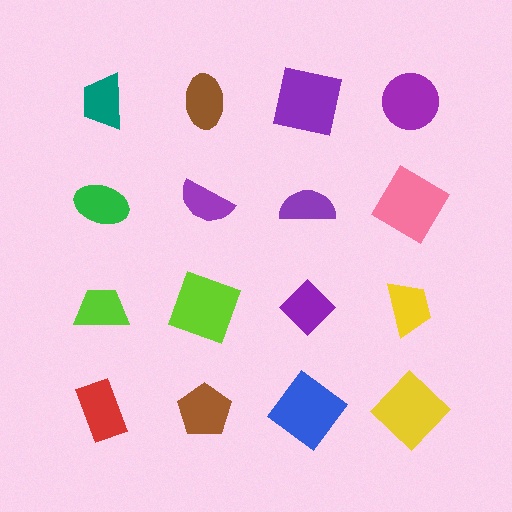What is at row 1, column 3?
A purple square.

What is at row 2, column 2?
A purple semicircle.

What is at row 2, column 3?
A purple semicircle.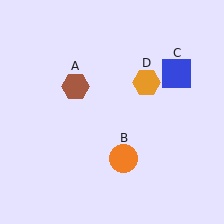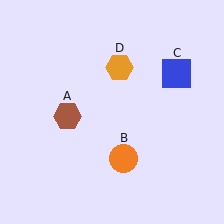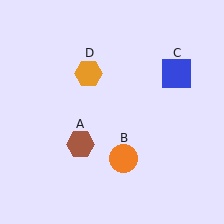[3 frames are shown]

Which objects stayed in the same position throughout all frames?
Orange circle (object B) and blue square (object C) remained stationary.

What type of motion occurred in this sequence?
The brown hexagon (object A), orange hexagon (object D) rotated counterclockwise around the center of the scene.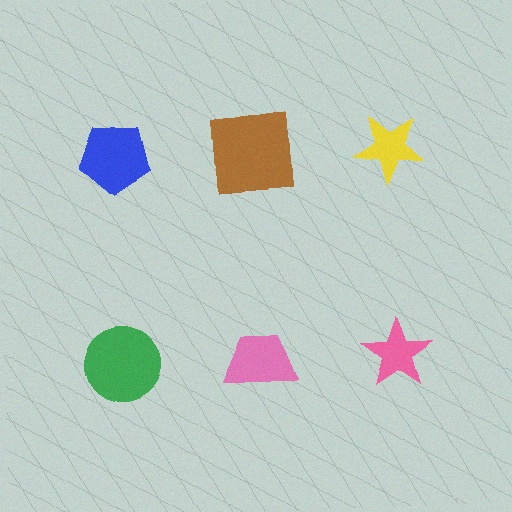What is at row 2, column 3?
A pink star.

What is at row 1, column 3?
A yellow star.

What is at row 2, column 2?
A pink trapezoid.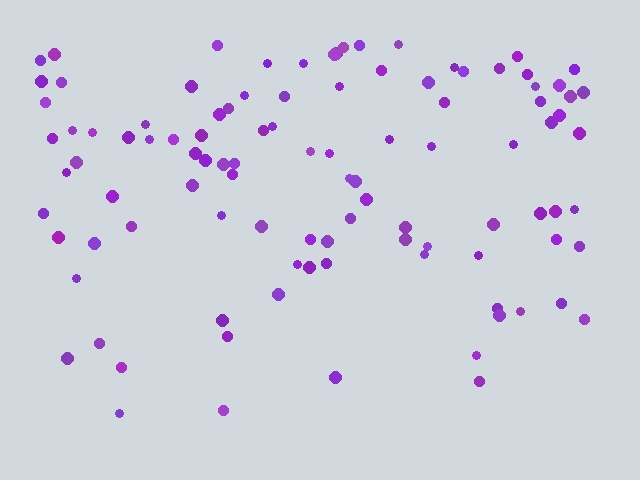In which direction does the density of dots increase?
From bottom to top, with the top side densest.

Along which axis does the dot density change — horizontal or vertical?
Vertical.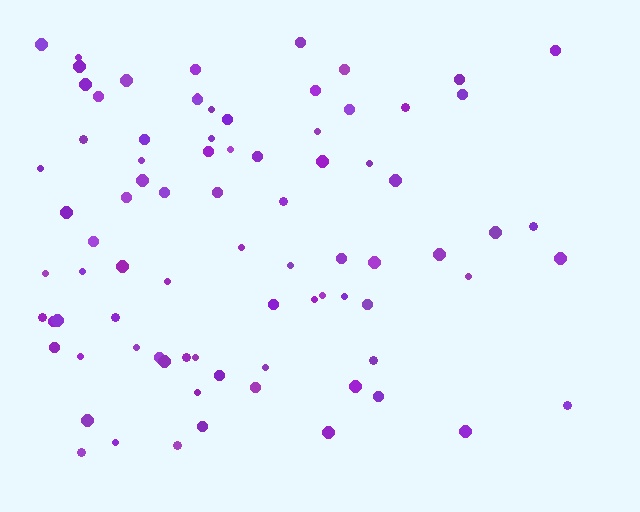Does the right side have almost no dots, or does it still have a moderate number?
Still a moderate number, just noticeably fewer than the left.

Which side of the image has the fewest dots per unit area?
The right.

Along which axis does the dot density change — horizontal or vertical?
Horizontal.